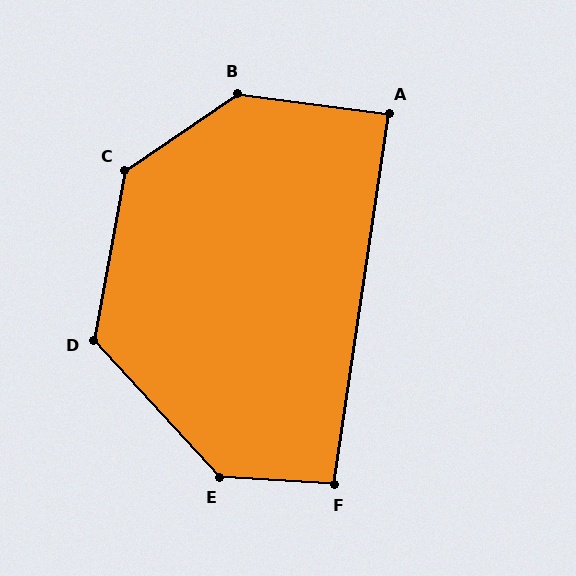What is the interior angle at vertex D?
Approximately 127 degrees (obtuse).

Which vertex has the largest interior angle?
B, at approximately 138 degrees.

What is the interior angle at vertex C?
Approximately 135 degrees (obtuse).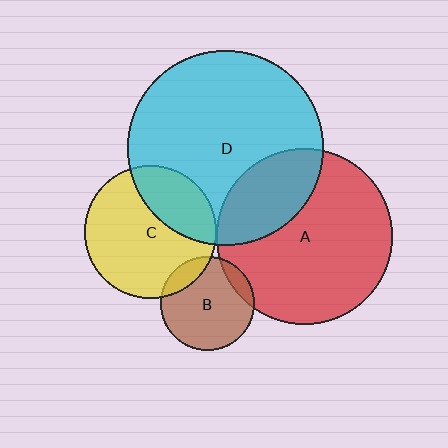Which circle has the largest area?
Circle D (cyan).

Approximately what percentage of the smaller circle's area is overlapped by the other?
Approximately 30%.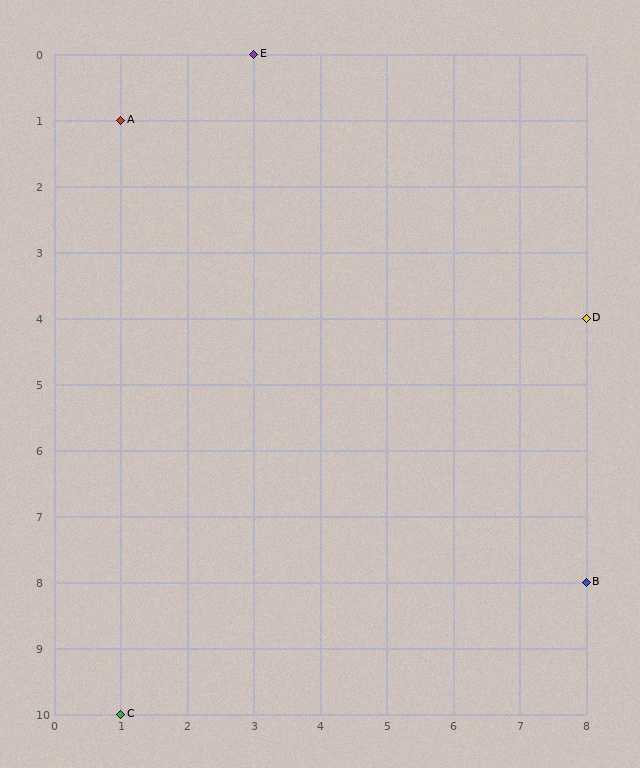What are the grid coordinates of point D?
Point D is at grid coordinates (8, 4).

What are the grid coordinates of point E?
Point E is at grid coordinates (3, 0).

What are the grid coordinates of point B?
Point B is at grid coordinates (8, 8).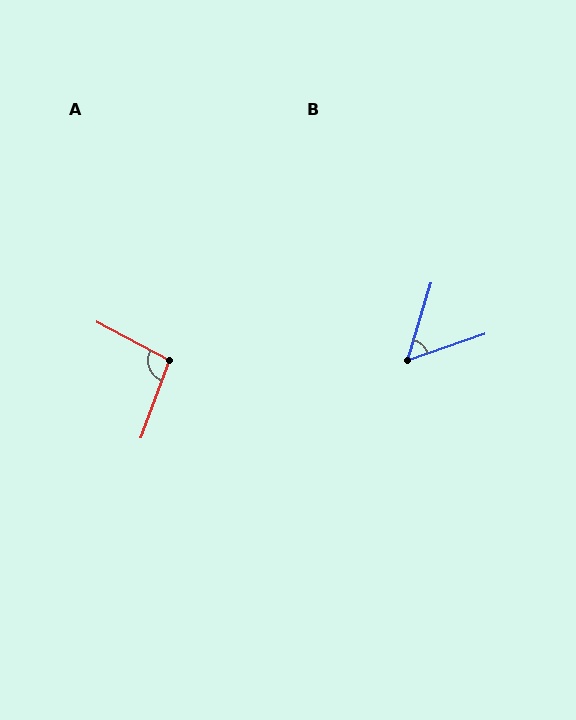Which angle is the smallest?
B, at approximately 54 degrees.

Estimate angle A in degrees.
Approximately 98 degrees.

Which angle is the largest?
A, at approximately 98 degrees.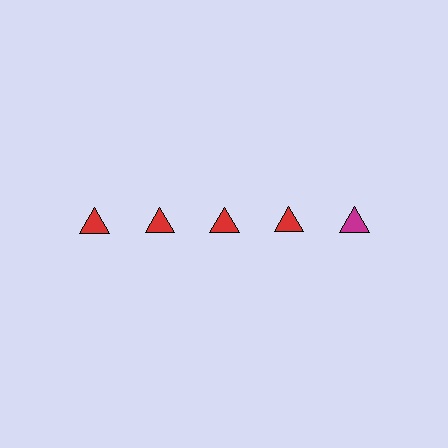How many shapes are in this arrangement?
There are 5 shapes arranged in a grid pattern.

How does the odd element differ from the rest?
It has a different color: magenta instead of red.